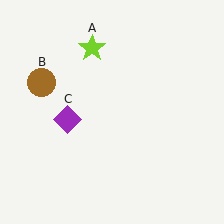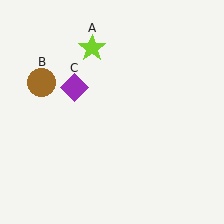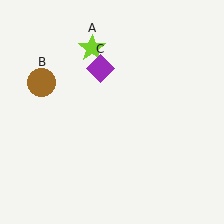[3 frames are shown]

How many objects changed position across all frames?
1 object changed position: purple diamond (object C).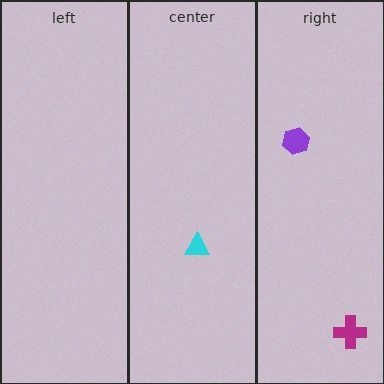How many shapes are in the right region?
2.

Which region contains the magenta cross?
The right region.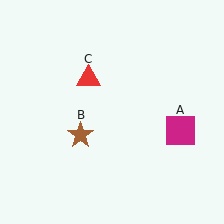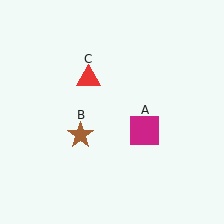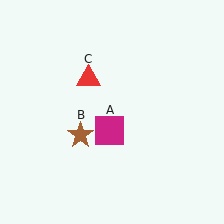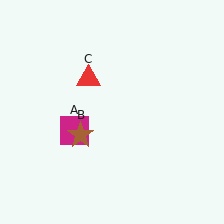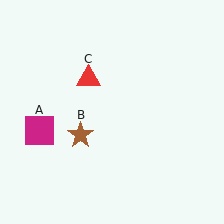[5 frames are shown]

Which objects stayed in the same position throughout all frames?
Brown star (object B) and red triangle (object C) remained stationary.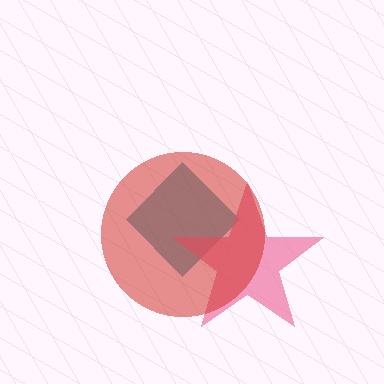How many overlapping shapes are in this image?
There are 3 overlapping shapes in the image.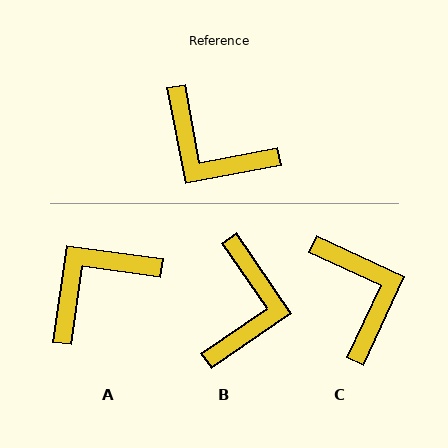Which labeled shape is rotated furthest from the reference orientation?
C, about 144 degrees away.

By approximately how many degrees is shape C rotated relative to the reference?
Approximately 144 degrees counter-clockwise.